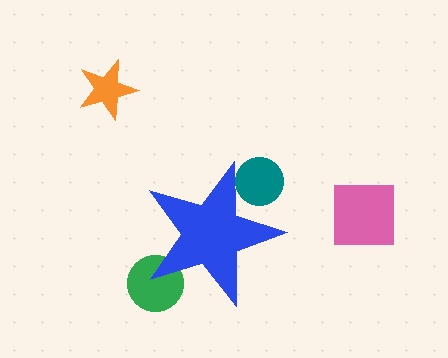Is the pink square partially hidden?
No, the pink square is fully visible.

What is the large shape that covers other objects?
A blue star.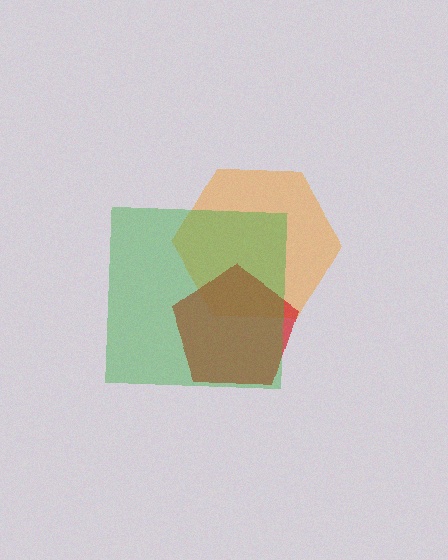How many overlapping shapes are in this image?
There are 3 overlapping shapes in the image.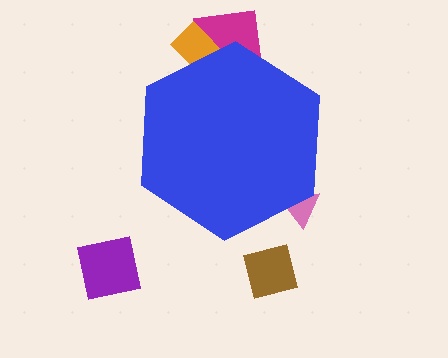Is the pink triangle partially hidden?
Yes, the pink triangle is partially hidden behind the blue hexagon.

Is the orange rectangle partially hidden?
Yes, the orange rectangle is partially hidden behind the blue hexagon.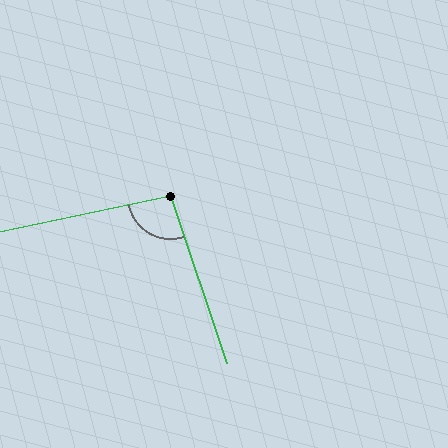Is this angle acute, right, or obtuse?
It is obtuse.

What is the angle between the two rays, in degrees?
Approximately 96 degrees.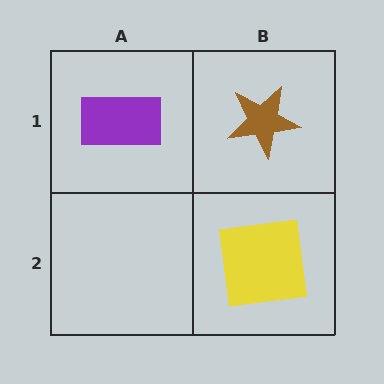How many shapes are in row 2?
1 shape.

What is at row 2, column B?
A yellow square.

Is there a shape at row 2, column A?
No, that cell is empty.